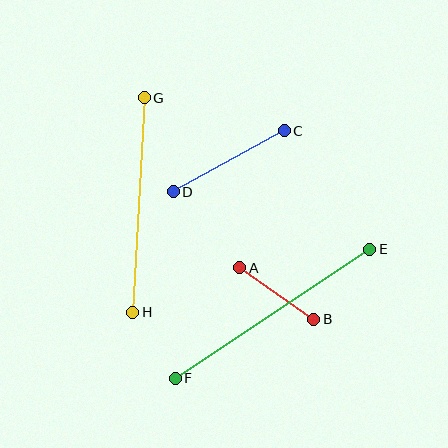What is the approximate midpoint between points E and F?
The midpoint is at approximately (273, 314) pixels.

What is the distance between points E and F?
The distance is approximately 234 pixels.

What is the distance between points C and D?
The distance is approximately 127 pixels.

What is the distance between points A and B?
The distance is approximately 90 pixels.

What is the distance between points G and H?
The distance is approximately 215 pixels.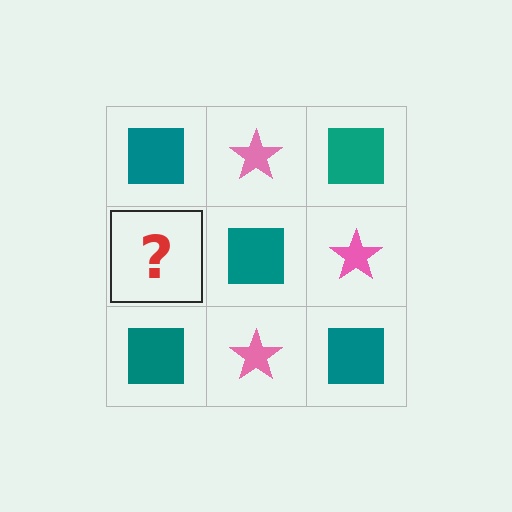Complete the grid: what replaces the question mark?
The question mark should be replaced with a pink star.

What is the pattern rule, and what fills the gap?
The rule is that it alternates teal square and pink star in a checkerboard pattern. The gap should be filled with a pink star.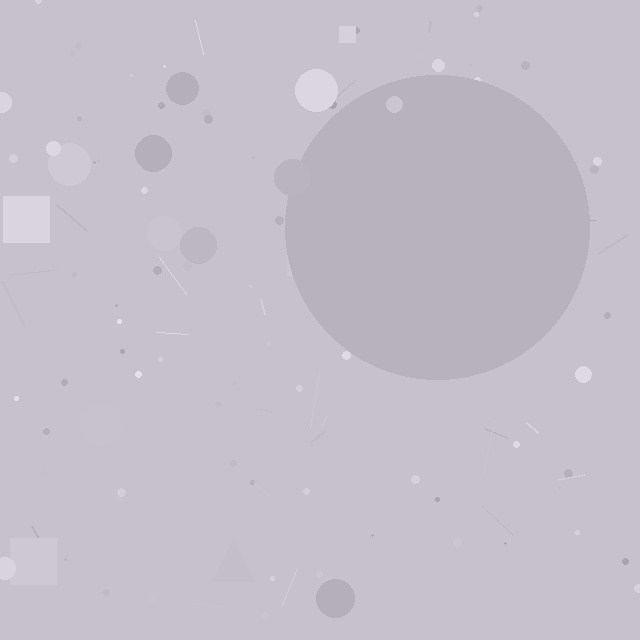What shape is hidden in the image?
A circle is hidden in the image.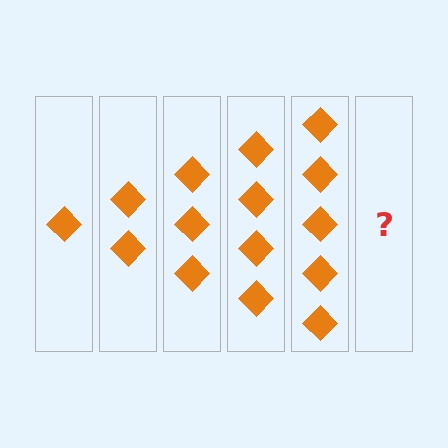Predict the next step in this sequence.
The next step is 6 diamonds.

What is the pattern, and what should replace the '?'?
The pattern is that each step adds one more diamond. The '?' should be 6 diamonds.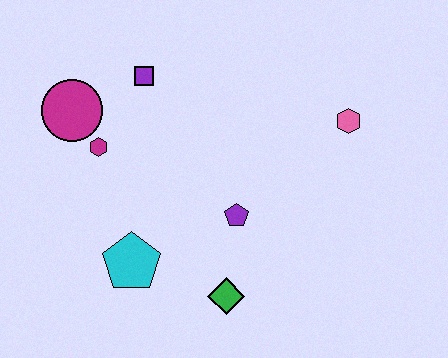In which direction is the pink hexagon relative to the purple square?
The pink hexagon is to the right of the purple square.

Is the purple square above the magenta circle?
Yes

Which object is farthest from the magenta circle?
The pink hexagon is farthest from the magenta circle.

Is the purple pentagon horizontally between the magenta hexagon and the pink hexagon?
Yes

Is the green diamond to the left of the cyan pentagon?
No